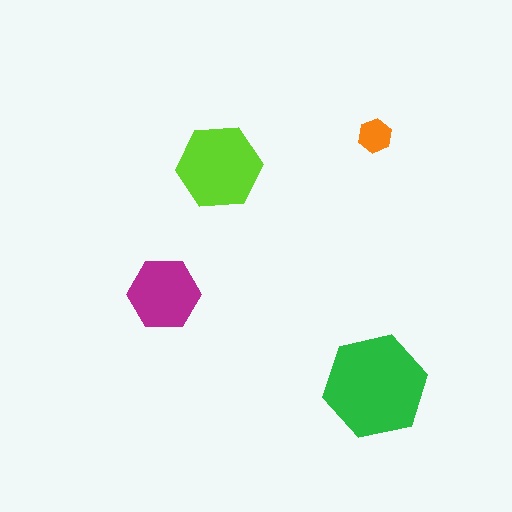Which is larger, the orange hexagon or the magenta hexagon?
The magenta one.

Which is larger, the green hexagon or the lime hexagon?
The green one.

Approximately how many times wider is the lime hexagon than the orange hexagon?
About 2.5 times wider.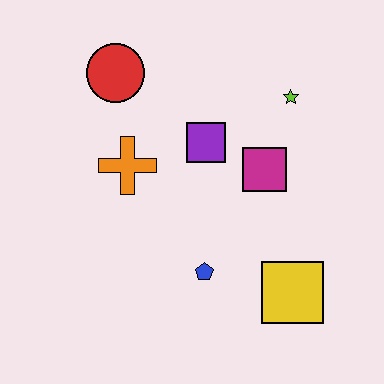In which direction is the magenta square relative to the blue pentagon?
The magenta square is above the blue pentagon.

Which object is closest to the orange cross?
The purple square is closest to the orange cross.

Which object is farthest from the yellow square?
The red circle is farthest from the yellow square.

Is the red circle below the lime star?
No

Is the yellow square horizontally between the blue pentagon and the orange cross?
No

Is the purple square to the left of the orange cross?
No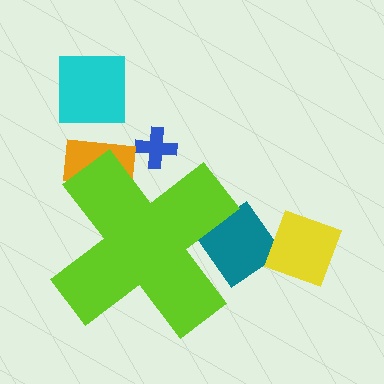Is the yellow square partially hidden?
No, the yellow square is fully visible.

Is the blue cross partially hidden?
Yes, the blue cross is partially hidden behind the lime cross.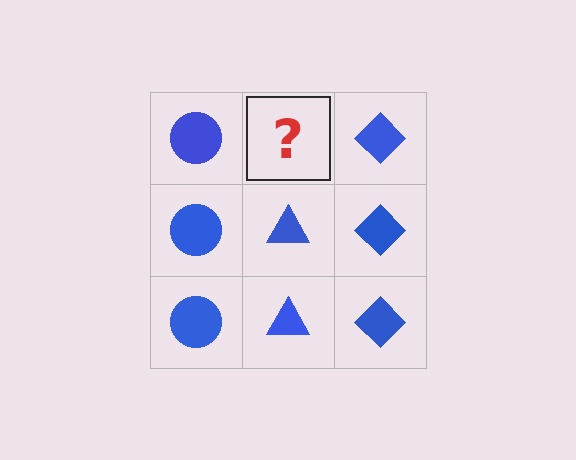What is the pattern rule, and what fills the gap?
The rule is that each column has a consistent shape. The gap should be filled with a blue triangle.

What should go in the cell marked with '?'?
The missing cell should contain a blue triangle.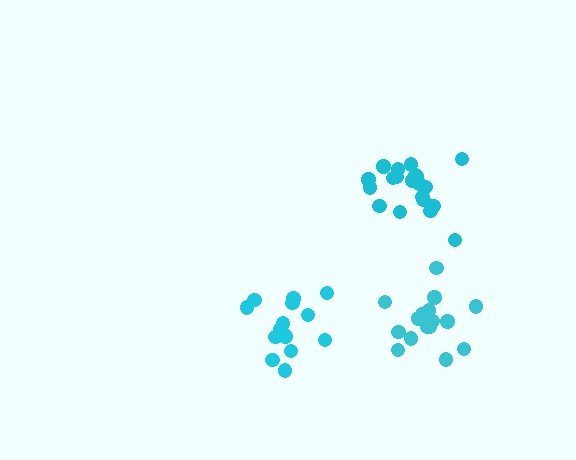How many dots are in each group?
Group 1: 16 dots, Group 2: 20 dots, Group 3: 16 dots (52 total).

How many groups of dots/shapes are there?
There are 3 groups.